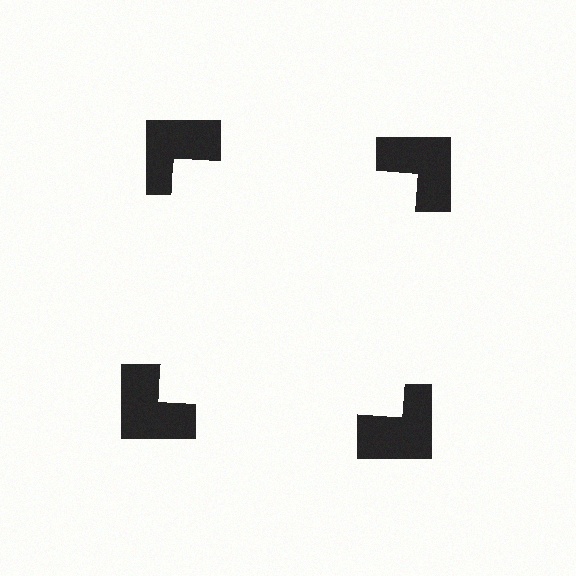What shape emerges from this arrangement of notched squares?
An illusory square — its edges are inferred from the aligned wedge cuts in the notched squares, not physically drawn.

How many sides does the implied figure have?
4 sides.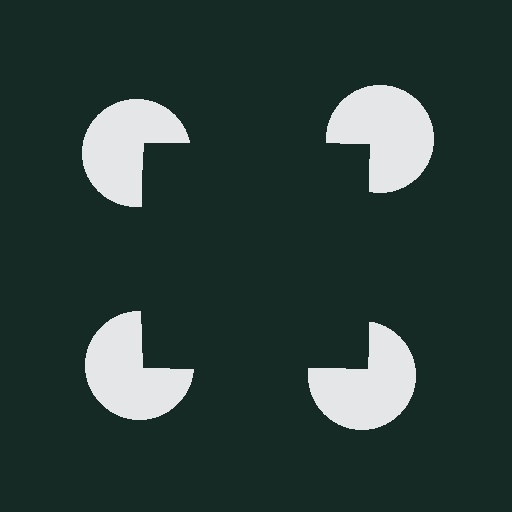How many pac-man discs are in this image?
There are 4 — one at each vertex of the illusory square.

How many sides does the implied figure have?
4 sides.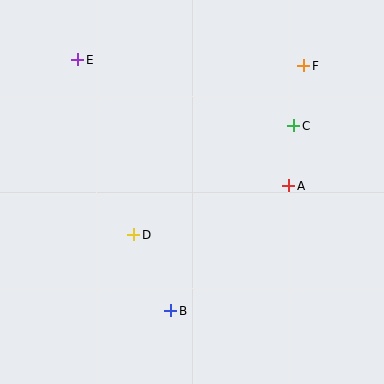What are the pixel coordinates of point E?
Point E is at (78, 60).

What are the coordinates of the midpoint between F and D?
The midpoint between F and D is at (219, 150).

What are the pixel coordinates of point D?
Point D is at (134, 235).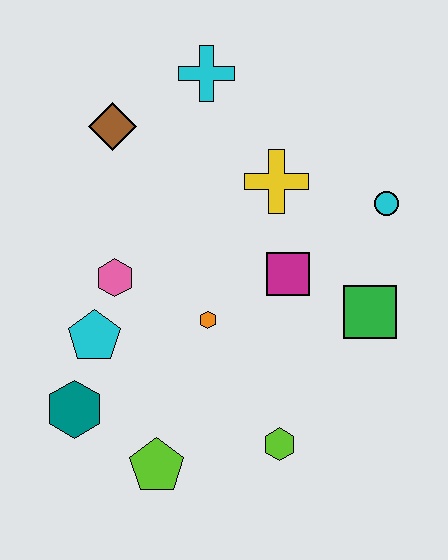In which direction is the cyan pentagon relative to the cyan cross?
The cyan pentagon is below the cyan cross.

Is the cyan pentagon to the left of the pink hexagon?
Yes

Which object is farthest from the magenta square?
The teal hexagon is farthest from the magenta square.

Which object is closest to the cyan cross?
The brown diamond is closest to the cyan cross.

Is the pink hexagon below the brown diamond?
Yes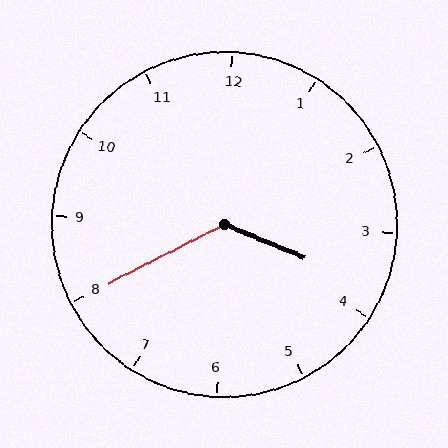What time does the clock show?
3:40.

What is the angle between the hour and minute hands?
Approximately 130 degrees.